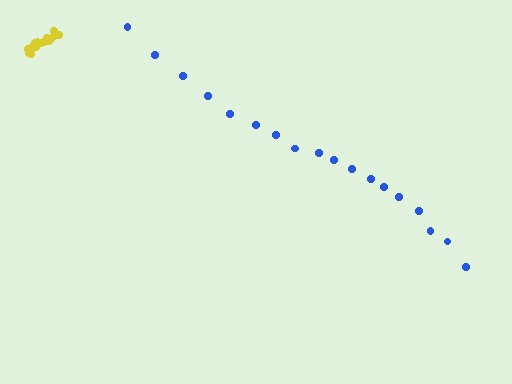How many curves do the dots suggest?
There are 2 distinct paths.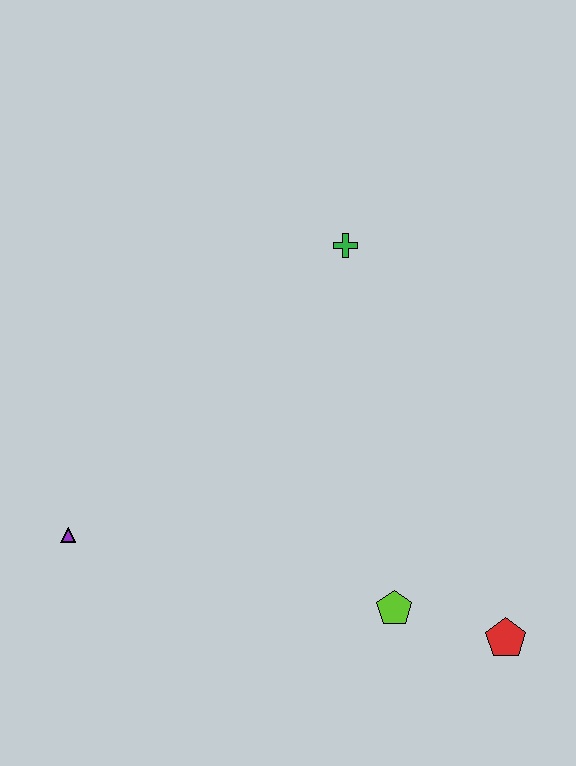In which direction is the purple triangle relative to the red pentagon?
The purple triangle is to the left of the red pentagon.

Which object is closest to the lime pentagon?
The red pentagon is closest to the lime pentagon.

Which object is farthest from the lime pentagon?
The green cross is farthest from the lime pentagon.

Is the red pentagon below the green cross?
Yes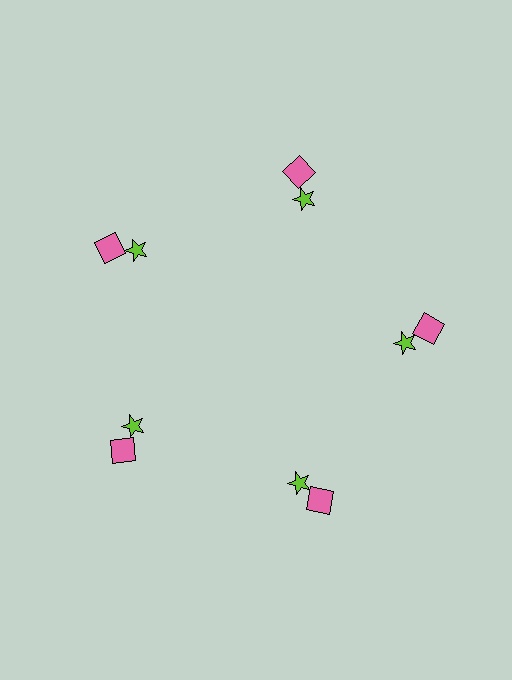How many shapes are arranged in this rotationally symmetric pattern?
There are 10 shapes, arranged in 5 groups of 2.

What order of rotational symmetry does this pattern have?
This pattern has 5-fold rotational symmetry.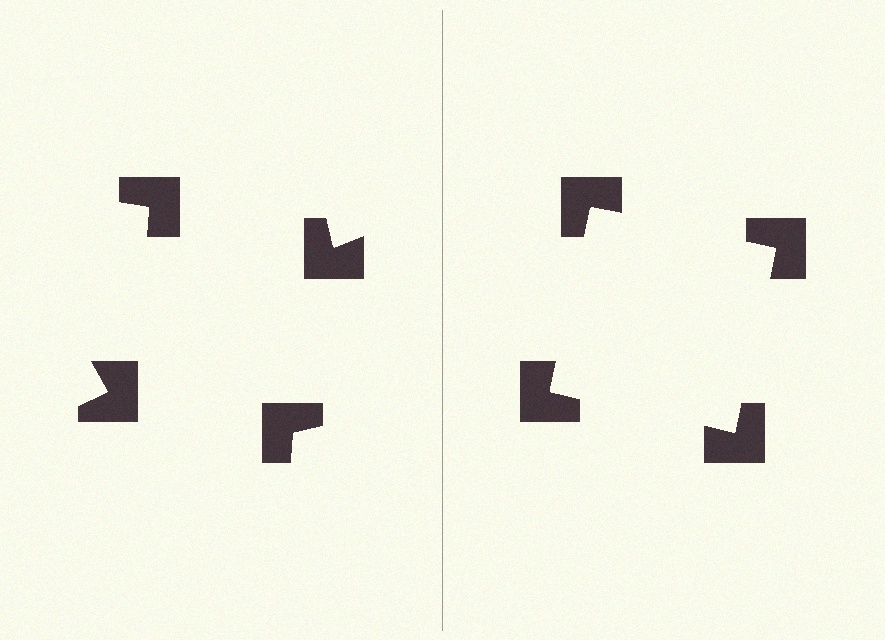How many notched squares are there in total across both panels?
8 — 4 on each side.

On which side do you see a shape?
An illusory square appears on the right side. On the left side the wedge cuts are rotated, so no coherent shape forms.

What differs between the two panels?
The notched squares are positioned identically on both sides; only the wedge orientations differ. On the right they align to a square; on the left they are misaligned.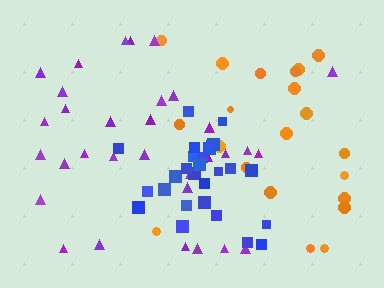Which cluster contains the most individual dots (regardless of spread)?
Purple (33).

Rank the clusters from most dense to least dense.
blue, purple, orange.